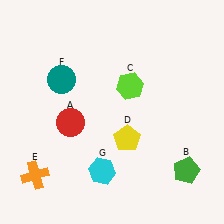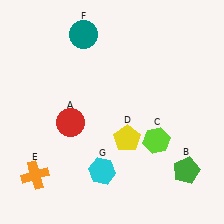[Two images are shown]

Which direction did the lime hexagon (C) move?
The lime hexagon (C) moved down.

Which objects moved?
The objects that moved are: the lime hexagon (C), the teal circle (F).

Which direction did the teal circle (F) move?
The teal circle (F) moved up.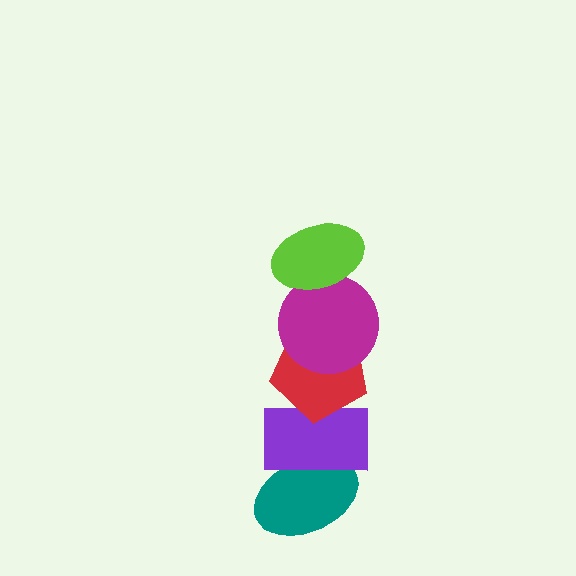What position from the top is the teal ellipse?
The teal ellipse is 5th from the top.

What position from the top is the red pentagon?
The red pentagon is 3rd from the top.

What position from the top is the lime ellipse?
The lime ellipse is 1st from the top.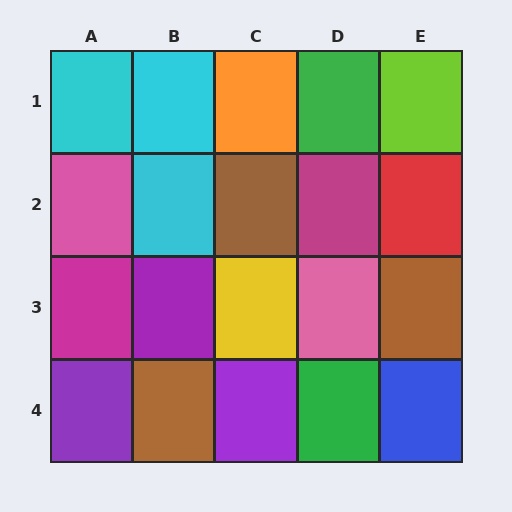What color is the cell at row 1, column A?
Cyan.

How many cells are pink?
2 cells are pink.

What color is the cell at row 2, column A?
Pink.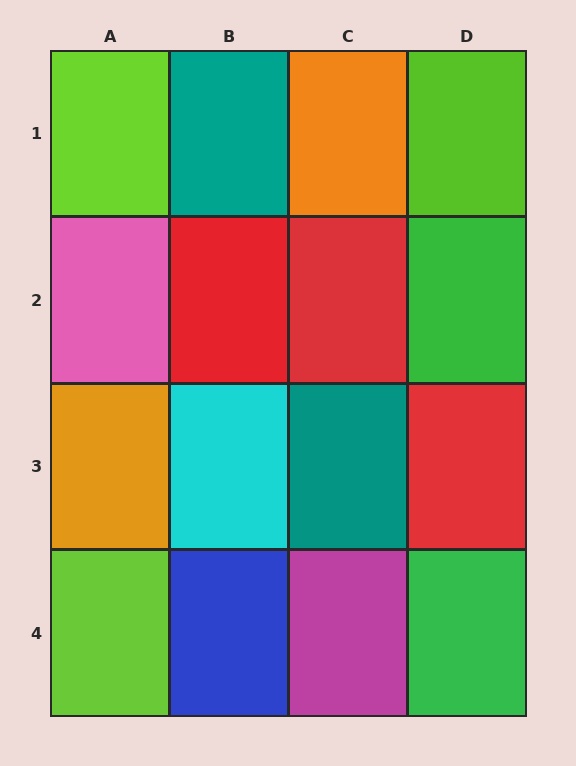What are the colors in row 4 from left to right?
Lime, blue, magenta, green.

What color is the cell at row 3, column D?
Red.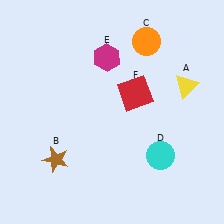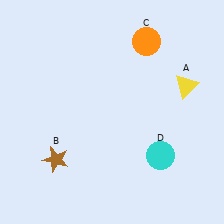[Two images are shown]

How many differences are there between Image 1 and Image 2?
There are 2 differences between the two images.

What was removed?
The red square (F), the magenta hexagon (E) were removed in Image 2.